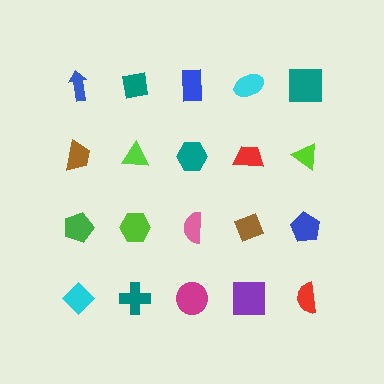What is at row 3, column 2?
A lime hexagon.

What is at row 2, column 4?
A red trapezoid.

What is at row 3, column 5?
A blue pentagon.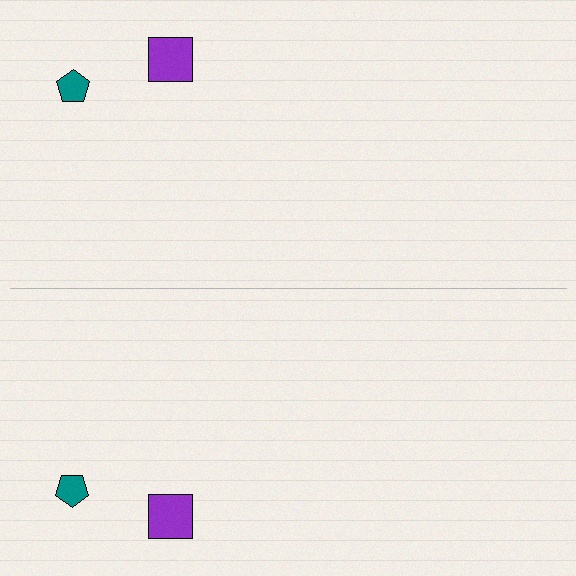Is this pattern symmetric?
Yes, this pattern has bilateral (reflection) symmetry.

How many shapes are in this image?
There are 4 shapes in this image.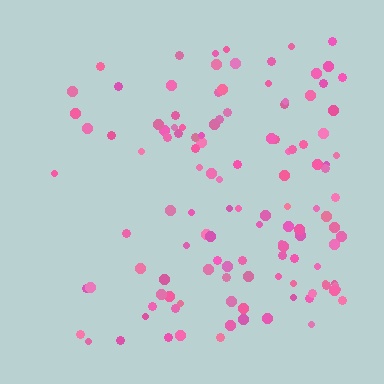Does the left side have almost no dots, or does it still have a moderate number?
Still a moderate number, just noticeably fewer than the right.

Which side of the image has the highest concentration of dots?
The right.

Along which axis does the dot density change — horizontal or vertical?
Horizontal.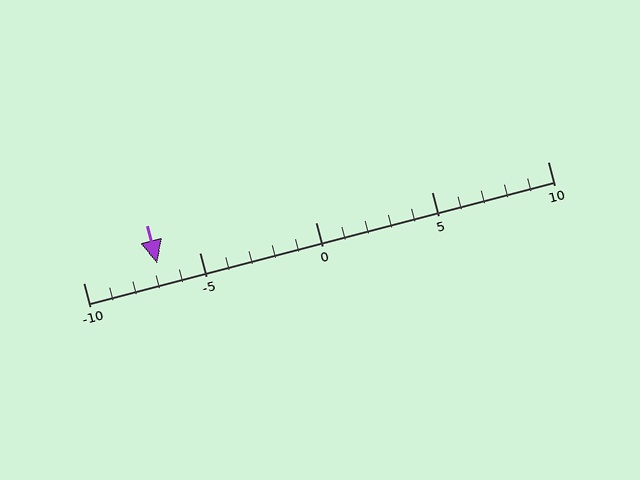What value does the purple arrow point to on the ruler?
The purple arrow points to approximately -7.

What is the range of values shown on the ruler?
The ruler shows values from -10 to 10.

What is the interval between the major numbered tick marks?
The major tick marks are spaced 5 units apart.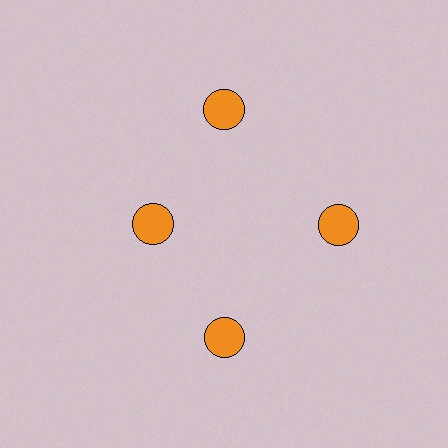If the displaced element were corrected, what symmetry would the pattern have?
It would have 4-fold rotational symmetry — the pattern would map onto itself every 90 degrees.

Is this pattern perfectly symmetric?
No. The 4 orange circles are arranged in a ring, but one element near the 9 o'clock position is pulled inward toward the center, breaking the 4-fold rotational symmetry.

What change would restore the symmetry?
The symmetry would be restored by moving it outward, back onto the ring so that all 4 circles sit at equal angles and equal distance from the center.